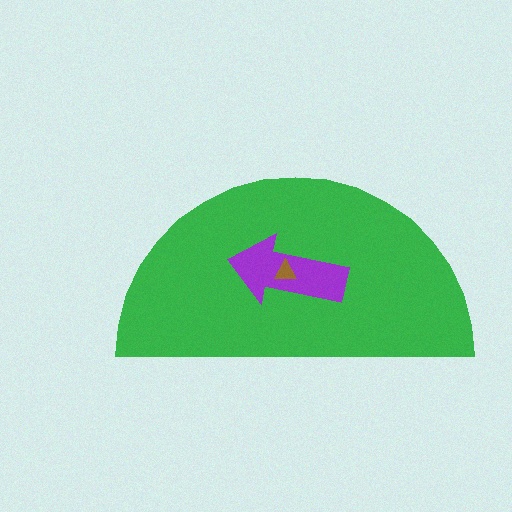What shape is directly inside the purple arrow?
The brown triangle.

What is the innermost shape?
The brown triangle.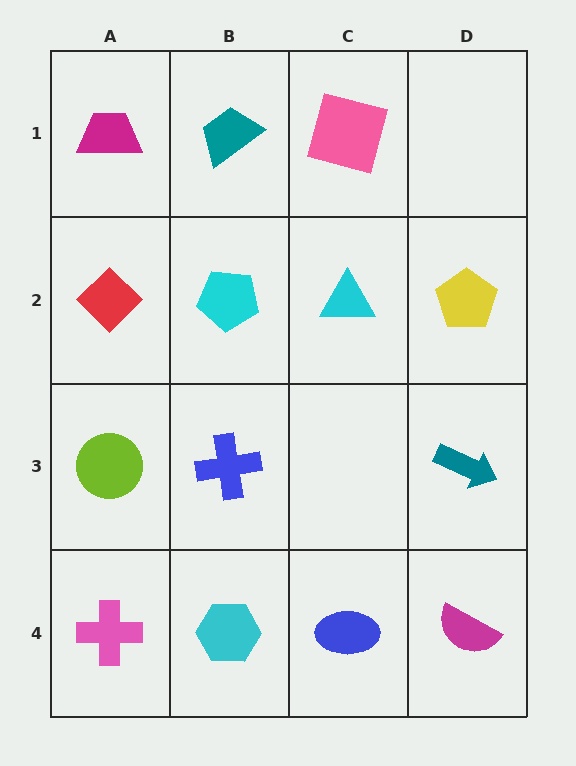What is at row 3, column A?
A lime circle.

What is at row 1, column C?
A pink square.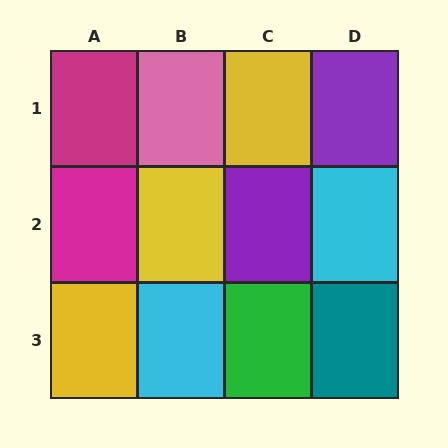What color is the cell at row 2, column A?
Magenta.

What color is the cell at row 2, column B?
Yellow.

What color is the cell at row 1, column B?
Pink.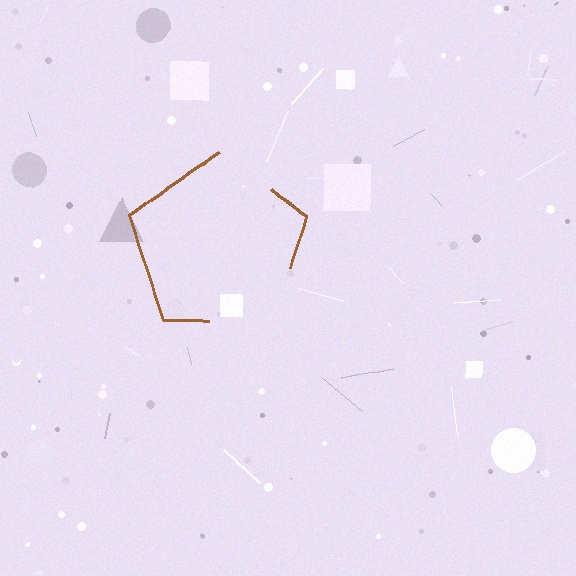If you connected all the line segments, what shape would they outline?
They would outline a pentagon.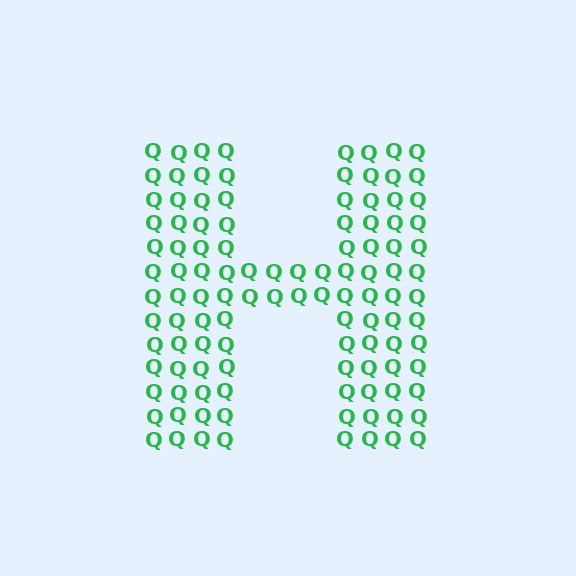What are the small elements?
The small elements are letter Q's.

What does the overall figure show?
The overall figure shows the letter H.